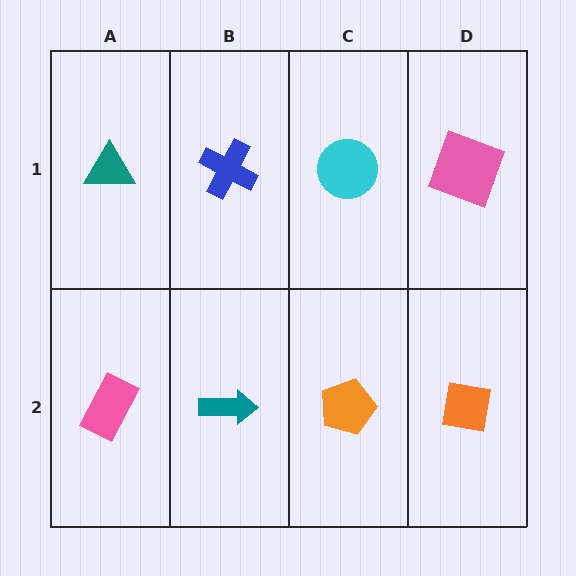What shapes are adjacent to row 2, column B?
A blue cross (row 1, column B), a pink rectangle (row 2, column A), an orange pentagon (row 2, column C).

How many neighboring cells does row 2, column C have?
3.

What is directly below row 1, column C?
An orange pentagon.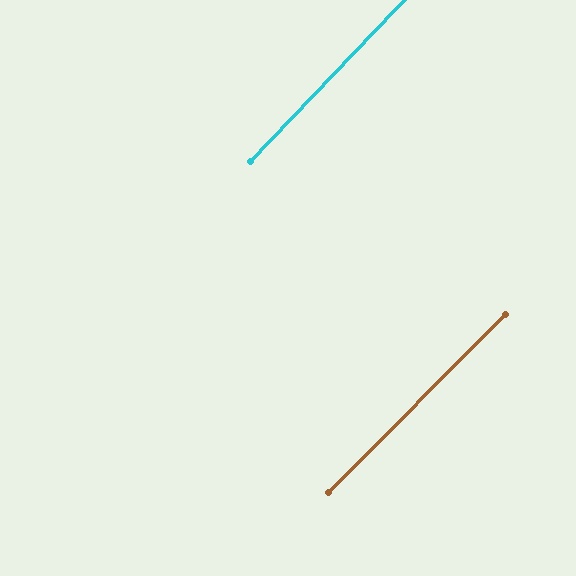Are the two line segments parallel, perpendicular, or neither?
Parallel — their directions differ by only 1.4°.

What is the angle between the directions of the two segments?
Approximately 1 degree.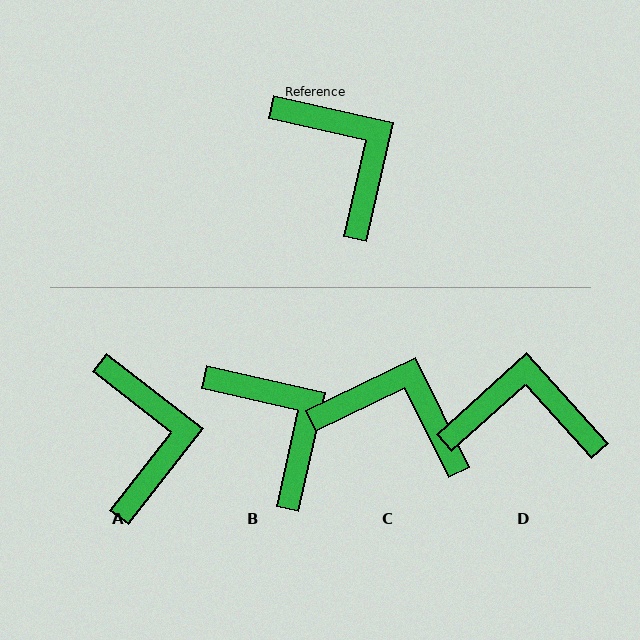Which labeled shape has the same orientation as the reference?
B.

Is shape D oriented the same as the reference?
No, it is off by about 55 degrees.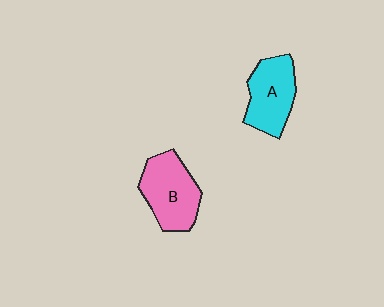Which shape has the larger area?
Shape B (pink).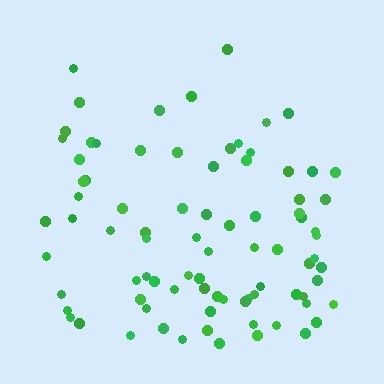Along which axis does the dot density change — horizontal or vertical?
Vertical.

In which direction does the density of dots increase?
From top to bottom, with the bottom side densest.